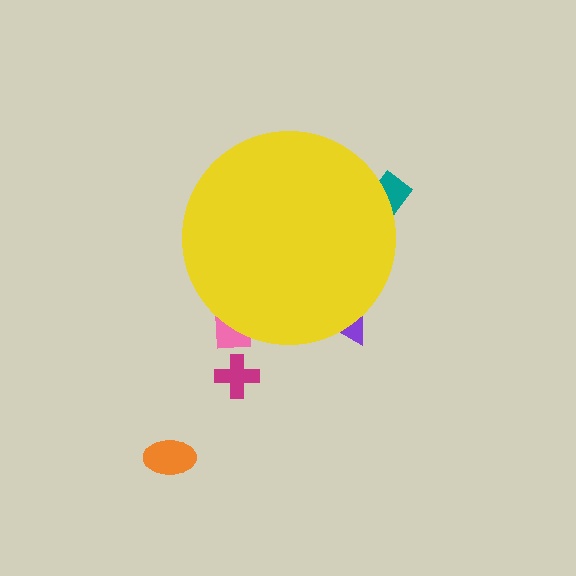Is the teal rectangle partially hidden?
Yes, the teal rectangle is partially hidden behind the yellow circle.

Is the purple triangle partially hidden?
Yes, the purple triangle is partially hidden behind the yellow circle.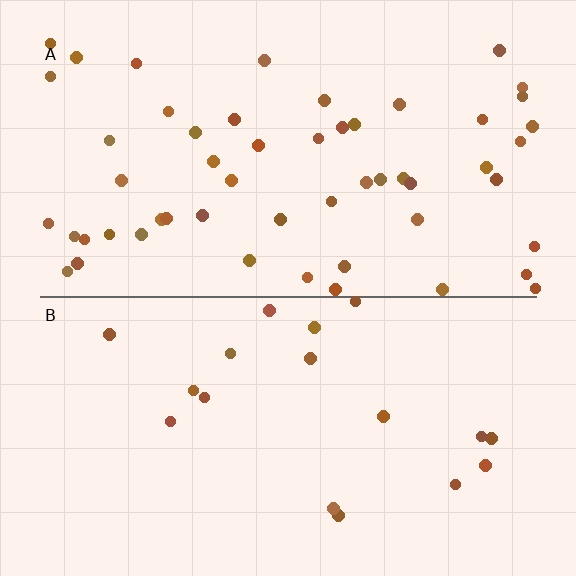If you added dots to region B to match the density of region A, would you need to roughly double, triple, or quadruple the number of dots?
Approximately triple.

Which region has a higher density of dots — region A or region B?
A (the top).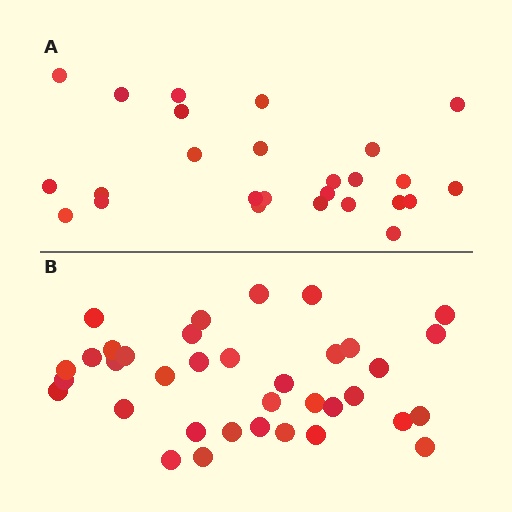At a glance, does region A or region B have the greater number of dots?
Region B (the bottom region) has more dots.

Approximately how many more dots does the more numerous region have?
Region B has roughly 10 or so more dots than region A.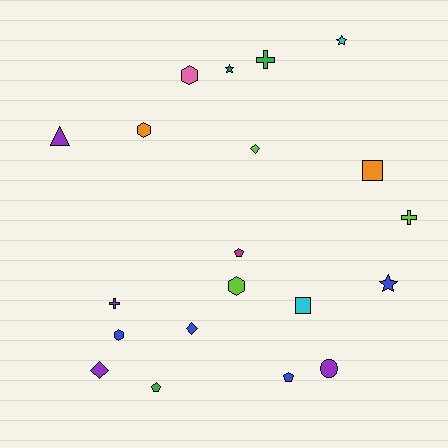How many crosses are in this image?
There are 3 crosses.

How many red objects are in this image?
There are no red objects.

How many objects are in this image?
There are 20 objects.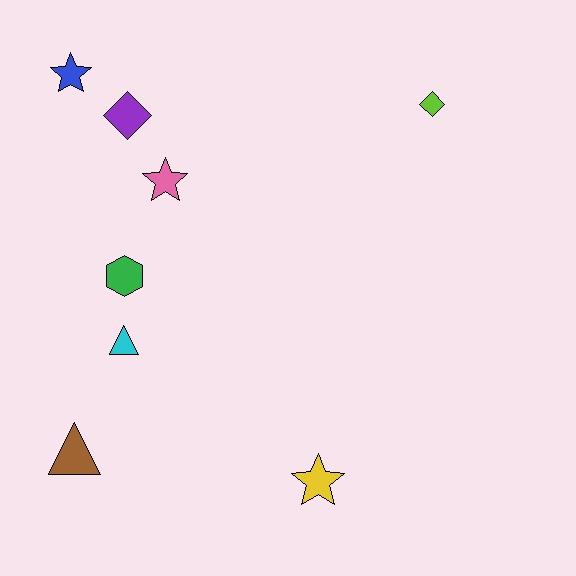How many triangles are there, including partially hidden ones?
There are 2 triangles.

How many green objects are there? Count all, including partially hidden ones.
There is 1 green object.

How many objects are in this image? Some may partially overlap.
There are 8 objects.